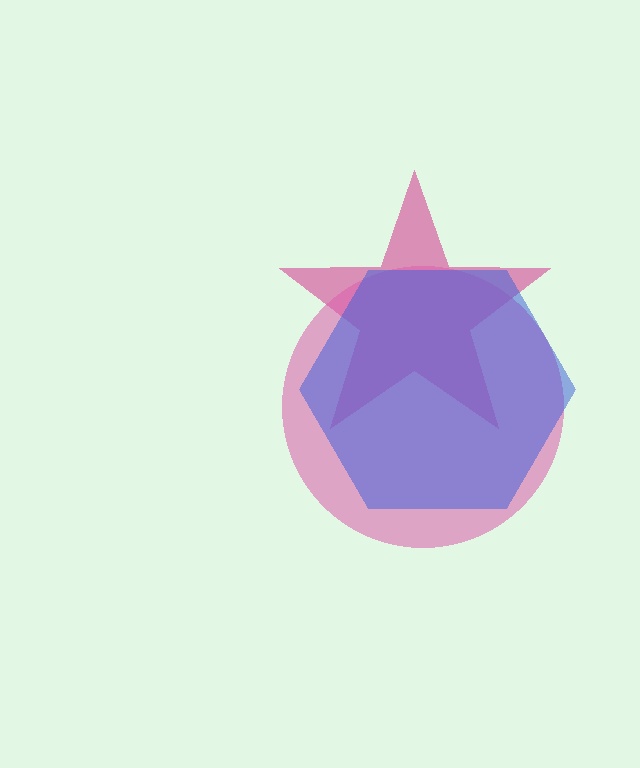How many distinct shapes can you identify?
There are 3 distinct shapes: a magenta star, a pink circle, a blue hexagon.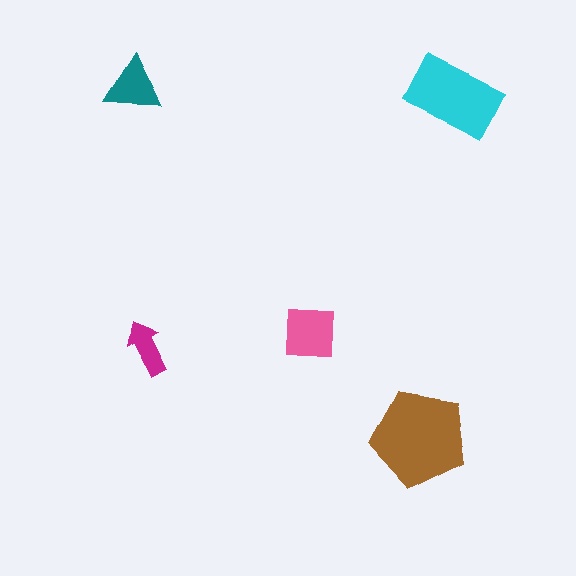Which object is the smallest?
The magenta arrow.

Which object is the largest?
The brown pentagon.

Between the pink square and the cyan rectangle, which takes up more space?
The cyan rectangle.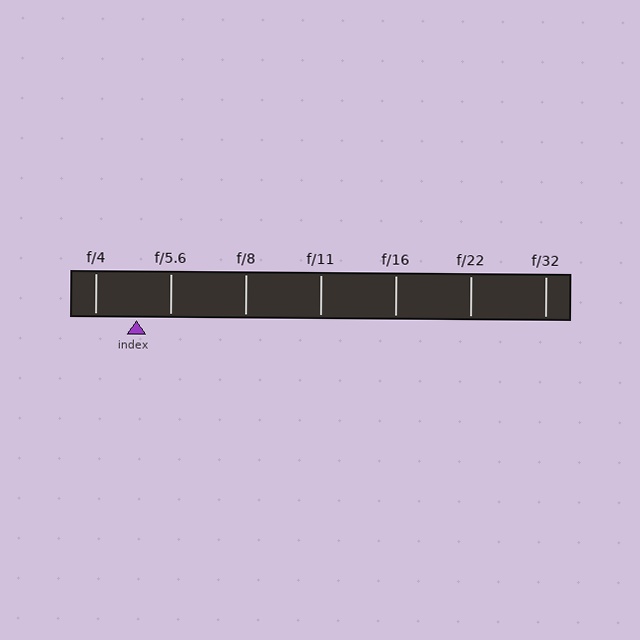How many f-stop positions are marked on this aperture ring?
There are 7 f-stop positions marked.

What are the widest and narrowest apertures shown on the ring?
The widest aperture shown is f/4 and the narrowest is f/32.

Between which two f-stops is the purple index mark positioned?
The index mark is between f/4 and f/5.6.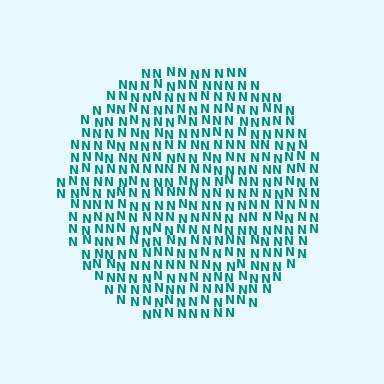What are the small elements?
The small elements are letter N's.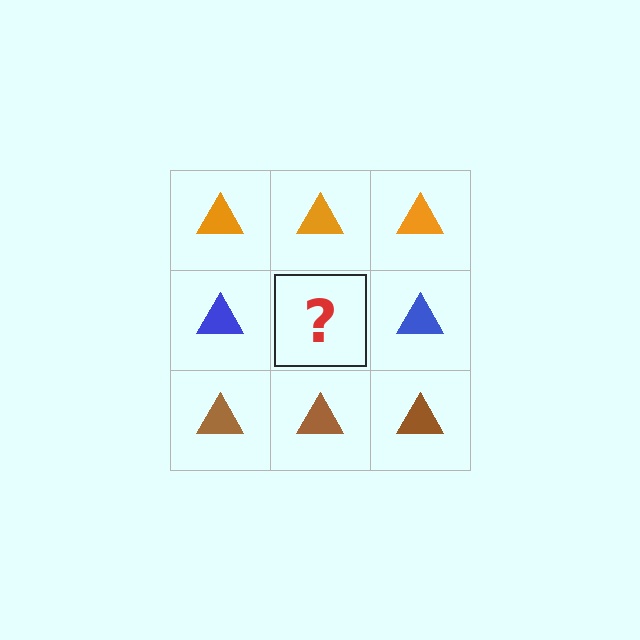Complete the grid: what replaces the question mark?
The question mark should be replaced with a blue triangle.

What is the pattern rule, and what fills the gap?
The rule is that each row has a consistent color. The gap should be filled with a blue triangle.